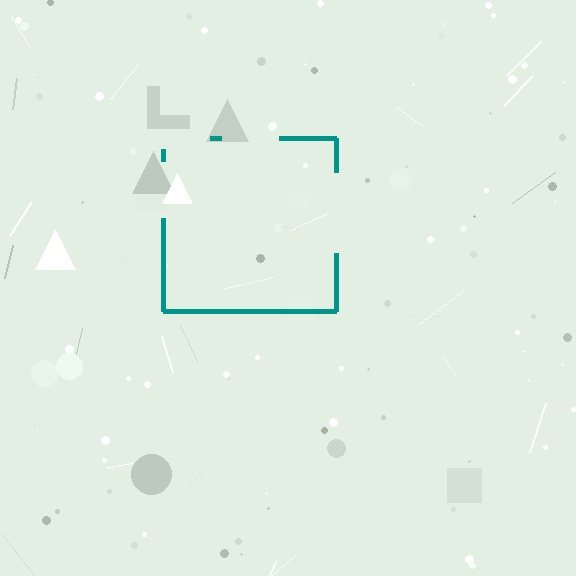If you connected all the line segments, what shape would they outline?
They would outline a square.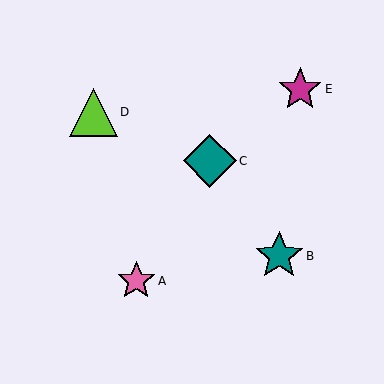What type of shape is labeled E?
Shape E is a magenta star.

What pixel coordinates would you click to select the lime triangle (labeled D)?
Click at (94, 112) to select the lime triangle D.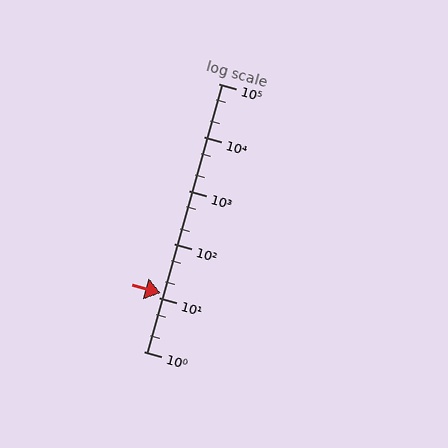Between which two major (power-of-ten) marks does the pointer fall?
The pointer is between 10 and 100.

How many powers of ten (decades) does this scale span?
The scale spans 5 decades, from 1 to 100000.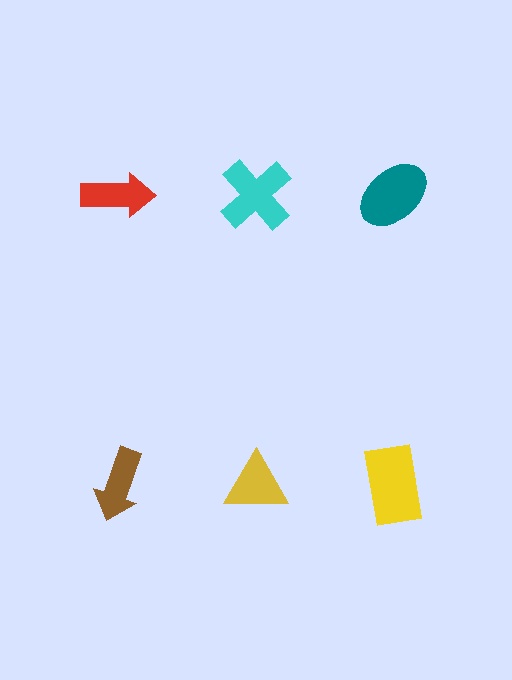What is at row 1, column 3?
A teal ellipse.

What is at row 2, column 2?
A yellow triangle.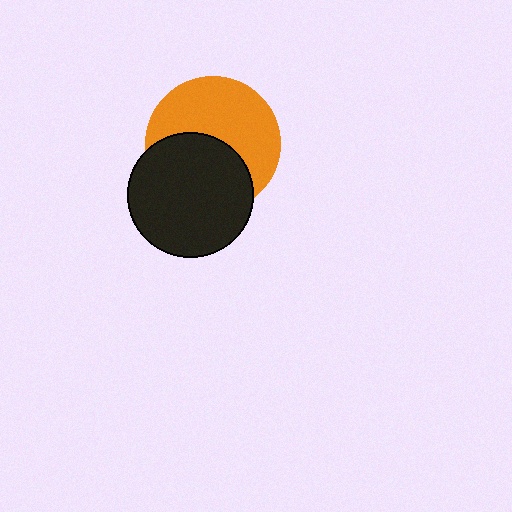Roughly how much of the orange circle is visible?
About half of it is visible (roughly 56%).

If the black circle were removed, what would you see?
You would see the complete orange circle.